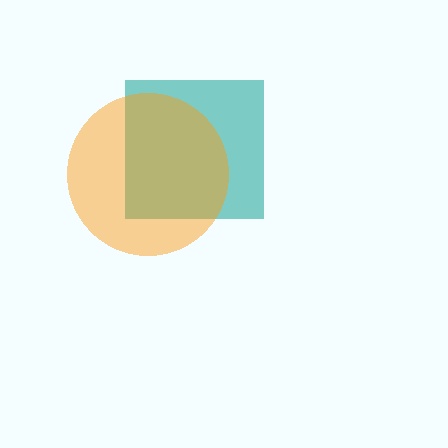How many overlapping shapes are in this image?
There are 2 overlapping shapes in the image.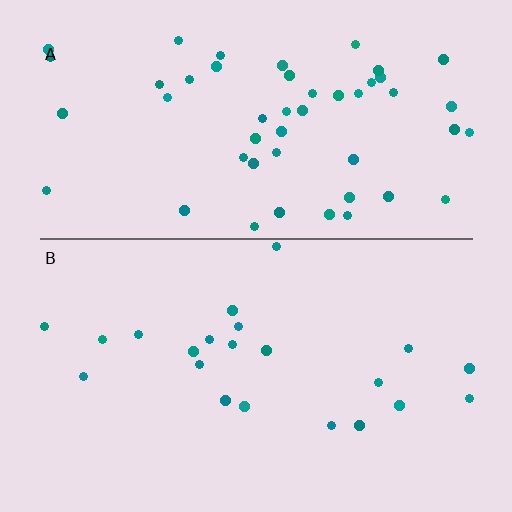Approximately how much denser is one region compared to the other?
Approximately 2.3× — region A over region B.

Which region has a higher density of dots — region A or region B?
A (the top).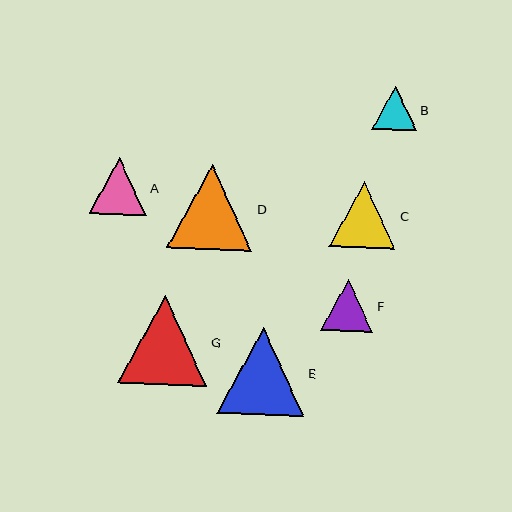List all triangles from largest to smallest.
From largest to smallest: G, E, D, C, A, F, B.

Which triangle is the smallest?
Triangle B is the smallest with a size of approximately 44 pixels.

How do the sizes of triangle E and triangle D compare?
Triangle E and triangle D are approximately the same size.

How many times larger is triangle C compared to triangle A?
Triangle C is approximately 1.1 times the size of triangle A.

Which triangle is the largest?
Triangle G is the largest with a size of approximately 89 pixels.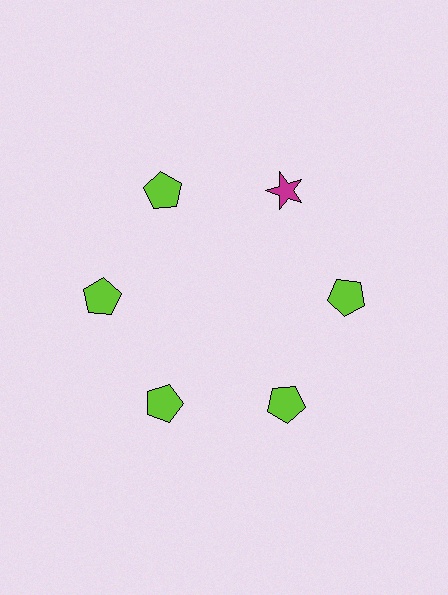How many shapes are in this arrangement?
There are 6 shapes arranged in a ring pattern.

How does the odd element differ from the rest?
It differs in both color (magenta instead of lime) and shape (star instead of pentagon).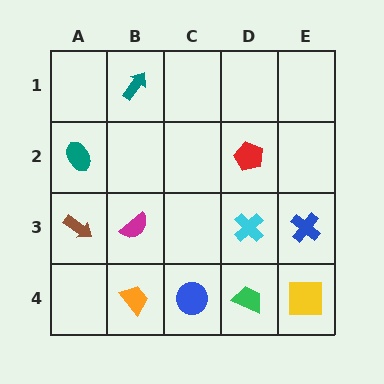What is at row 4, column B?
An orange trapezoid.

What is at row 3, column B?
A magenta semicircle.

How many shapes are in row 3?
4 shapes.